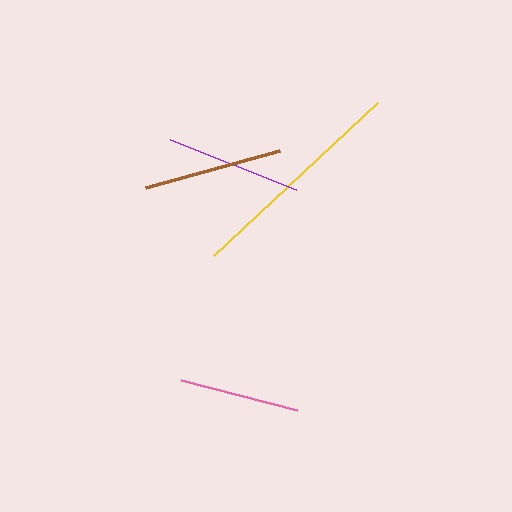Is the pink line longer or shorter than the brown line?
The brown line is longer than the pink line.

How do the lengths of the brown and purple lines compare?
The brown and purple lines are approximately the same length.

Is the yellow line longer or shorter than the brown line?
The yellow line is longer than the brown line.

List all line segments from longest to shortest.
From longest to shortest: yellow, brown, purple, pink.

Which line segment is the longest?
The yellow line is the longest at approximately 225 pixels.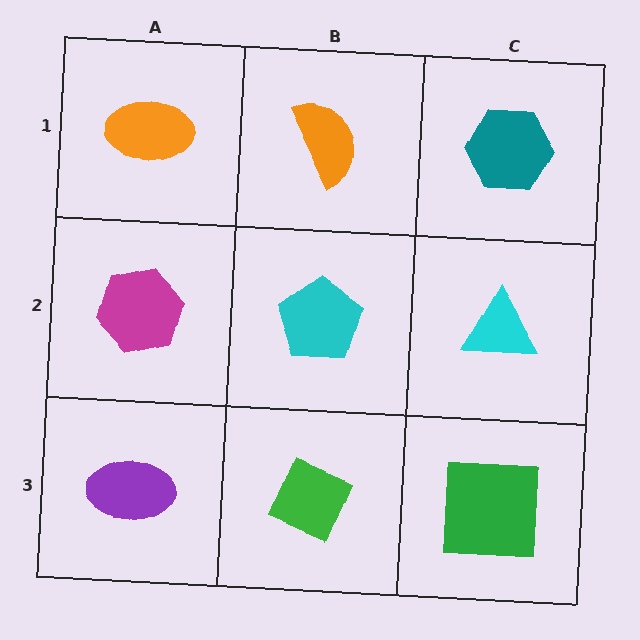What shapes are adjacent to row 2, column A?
An orange ellipse (row 1, column A), a purple ellipse (row 3, column A), a cyan pentagon (row 2, column B).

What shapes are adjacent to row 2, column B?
An orange semicircle (row 1, column B), a green diamond (row 3, column B), a magenta hexagon (row 2, column A), a cyan triangle (row 2, column C).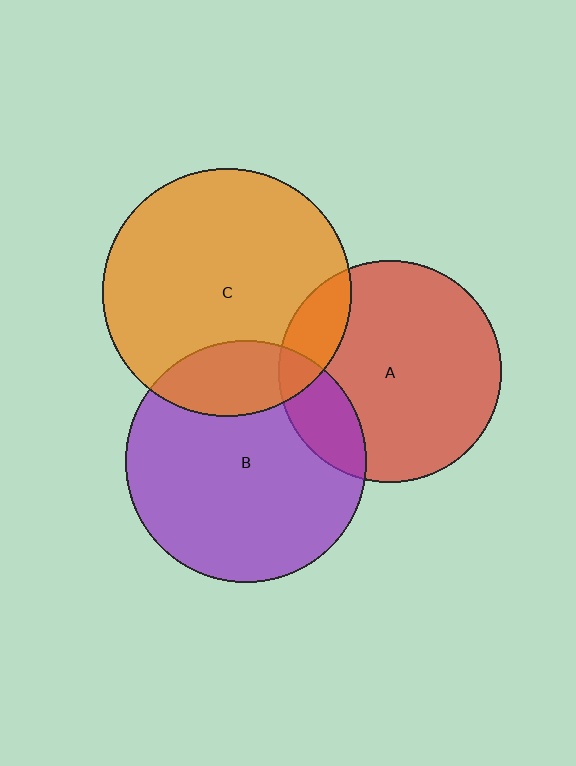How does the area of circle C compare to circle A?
Approximately 1.3 times.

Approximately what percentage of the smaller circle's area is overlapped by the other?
Approximately 15%.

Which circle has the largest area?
Circle C (orange).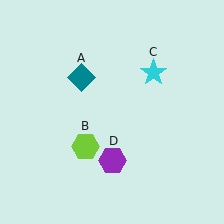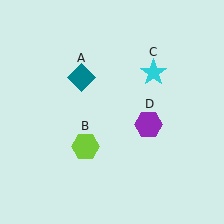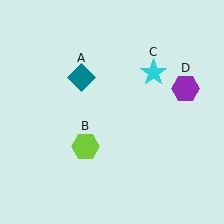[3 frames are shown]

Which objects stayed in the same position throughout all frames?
Teal diamond (object A) and lime hexagon (object B) and cyan star (object C) remained stationary.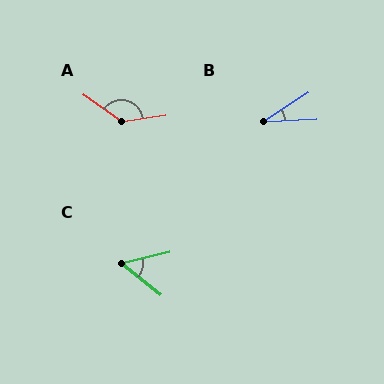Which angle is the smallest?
B, at approximately 30 degrees.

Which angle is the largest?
A, at approximately 137 degrees.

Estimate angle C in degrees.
Approximately 51 degrees.